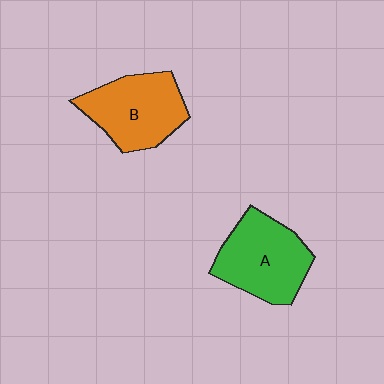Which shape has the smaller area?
Shape B (orange).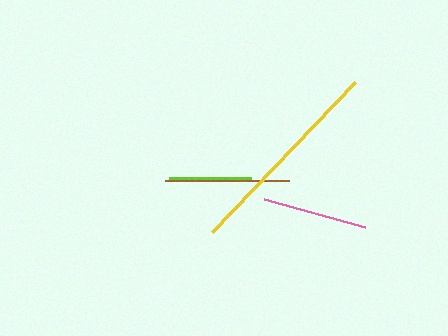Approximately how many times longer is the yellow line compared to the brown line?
The yellow line is approximately 1.7 times the length of the brown line.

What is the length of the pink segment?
The pink segment is approximately 105 pixels long.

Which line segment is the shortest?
The lime line is the shortest at approximately 82 pixels.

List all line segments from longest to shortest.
From longest to shortest: yellow, brown, pink, lime.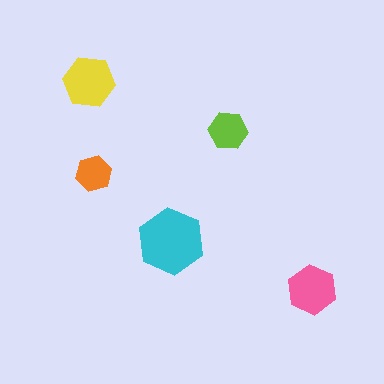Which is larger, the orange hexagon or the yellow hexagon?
The yellow one.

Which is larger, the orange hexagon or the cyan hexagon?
The cyan one.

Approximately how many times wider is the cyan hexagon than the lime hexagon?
About 1.5 times wider.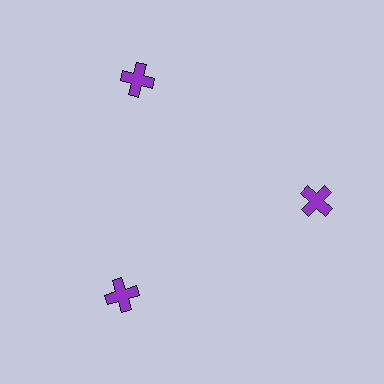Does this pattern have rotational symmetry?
Yes, this pattern has 3-fold rotational symmetry. It looks the same after rotating 120 degrees around the center.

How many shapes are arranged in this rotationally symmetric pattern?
There are 3 shapes, arranged in 3 groups of 1.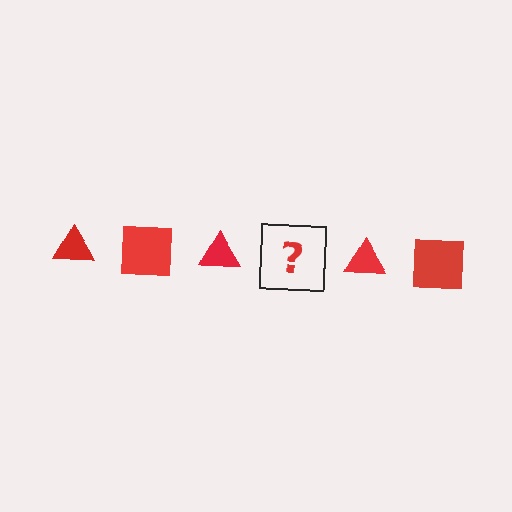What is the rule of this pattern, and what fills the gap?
The rule is that the pattern cycles through triangle, square shapes in red. The gap should be filled with a red square.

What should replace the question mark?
The question mark should be replaced with a red square.